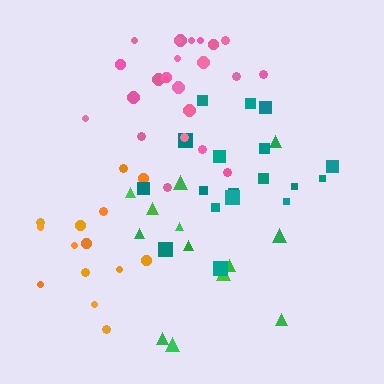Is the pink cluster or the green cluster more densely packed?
Pink.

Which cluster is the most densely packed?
Pink.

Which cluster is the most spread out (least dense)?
Green.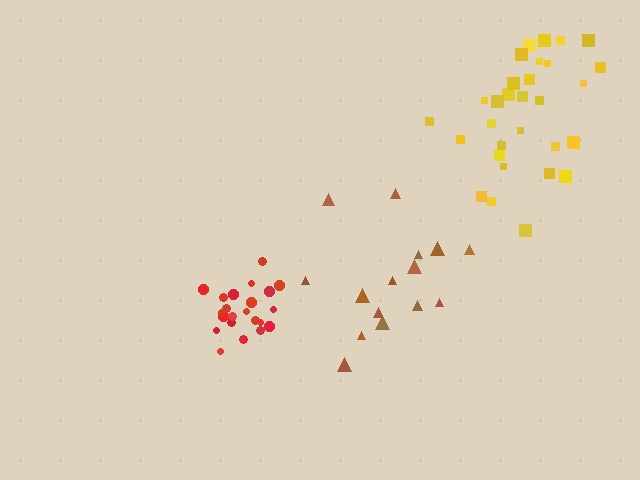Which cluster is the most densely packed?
Red.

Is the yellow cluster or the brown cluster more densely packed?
Yellow.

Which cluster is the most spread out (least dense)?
Brown.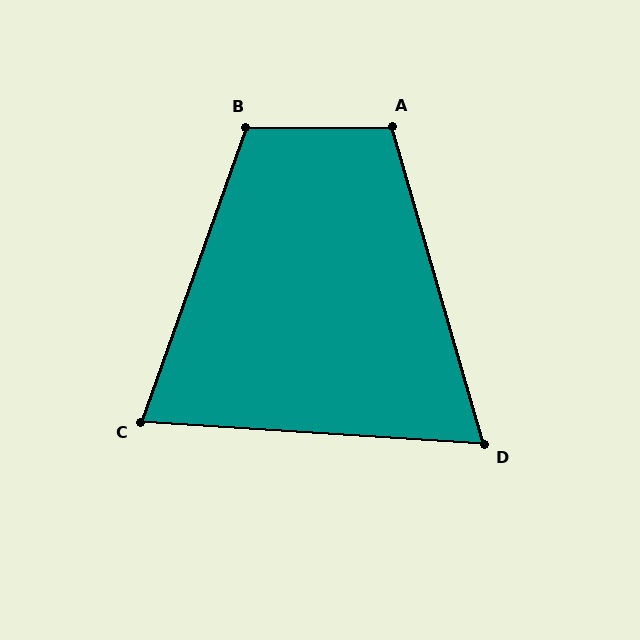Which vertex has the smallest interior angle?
D, at approximately 70 degrees.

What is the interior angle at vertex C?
Approximately 74 degrees (acute).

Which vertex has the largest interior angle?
B, at approximately 110 degrees.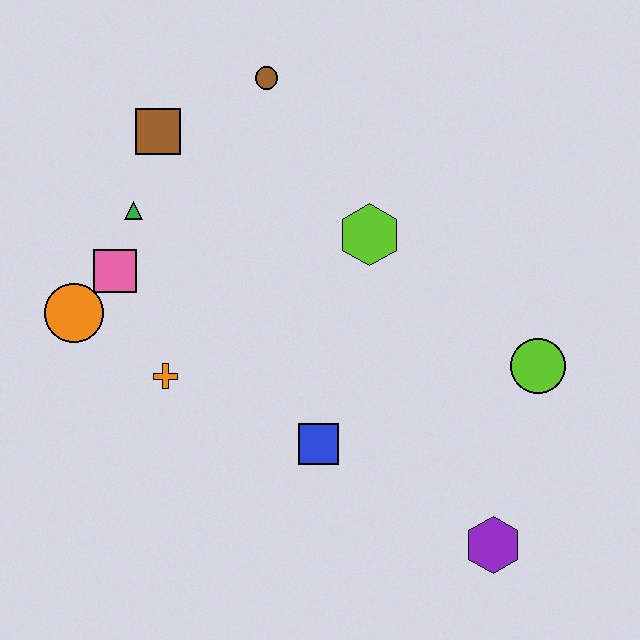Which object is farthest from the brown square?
The purple hexagon is farthest from the brown square.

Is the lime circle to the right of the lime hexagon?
Yes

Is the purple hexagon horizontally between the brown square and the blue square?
No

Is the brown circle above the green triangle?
Yes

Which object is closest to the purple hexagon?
The lime circle is closest to the purple hexagon.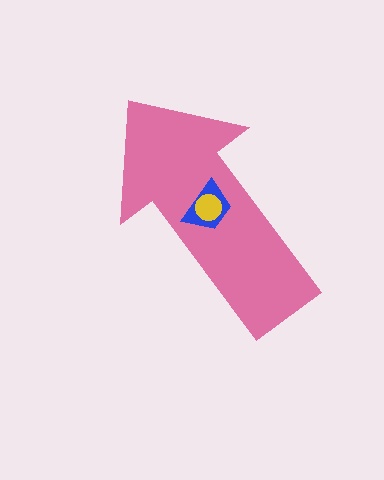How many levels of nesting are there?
3.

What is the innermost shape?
The yellow circle.